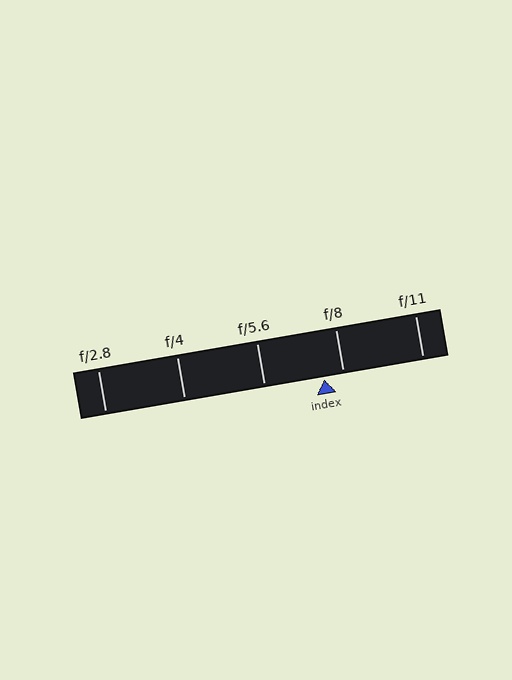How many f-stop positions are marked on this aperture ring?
There are 5 f-stop positions marked.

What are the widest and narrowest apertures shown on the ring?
The widest aperture shown is f/2.8 and the narrowest is f/11.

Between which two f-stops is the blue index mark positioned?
The index mark is between f/5.6 and f/8.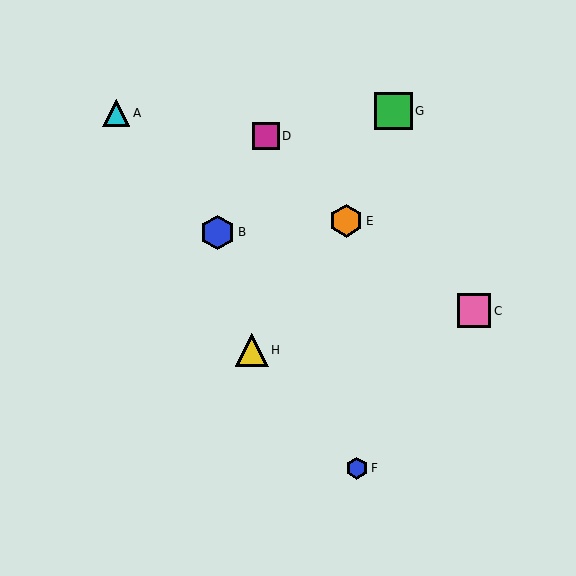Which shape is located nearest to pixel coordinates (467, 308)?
The pink square (labeled C) at (474, 311) is nearest to that location.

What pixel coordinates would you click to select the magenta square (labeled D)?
Click at (266, 136) to select the magenta square D.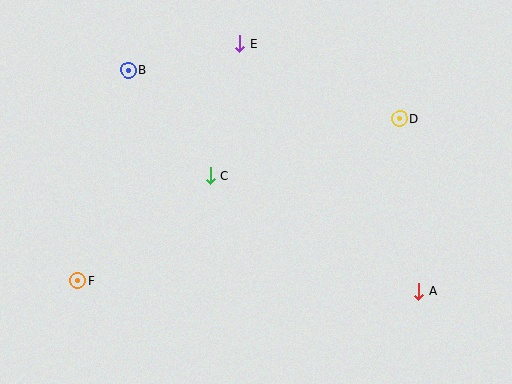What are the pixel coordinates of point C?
Point C is at (210, 176).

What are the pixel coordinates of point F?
Point F is at (78, 280).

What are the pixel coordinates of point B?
Point B is at (128, 70).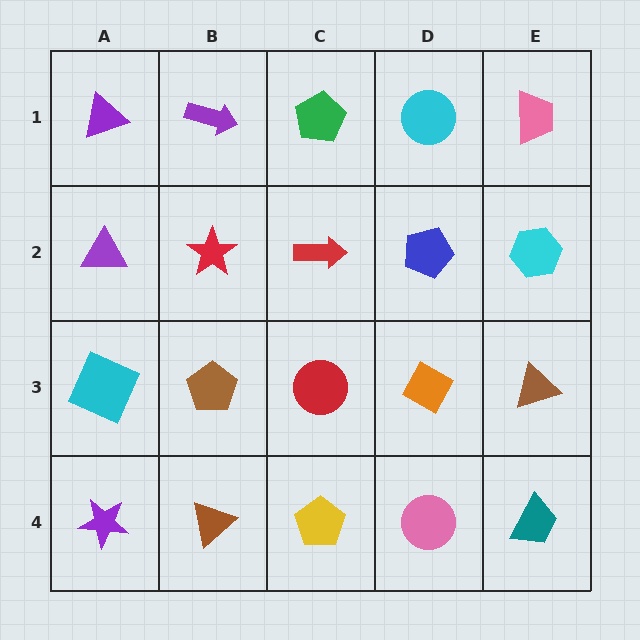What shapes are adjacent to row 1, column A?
A purple triangle (row 2, column A), a purple arrow (row 1, column B).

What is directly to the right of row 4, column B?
A yellow pentagon.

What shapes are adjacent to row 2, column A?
A purple triangle (row 1, column A), a cyan square (row 3, column A), a red star (row 2, column B).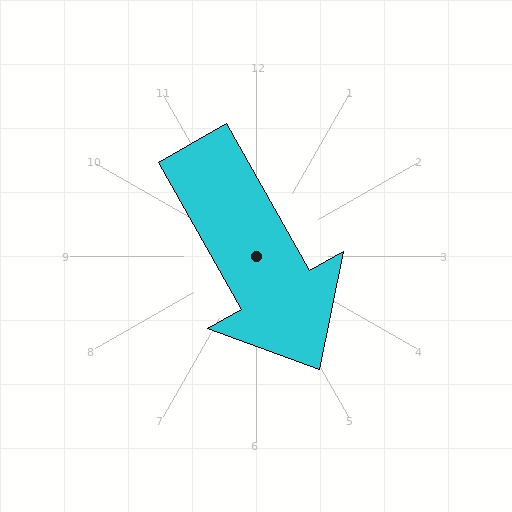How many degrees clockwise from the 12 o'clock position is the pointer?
Approximately 151 degrees.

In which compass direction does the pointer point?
Southeast.